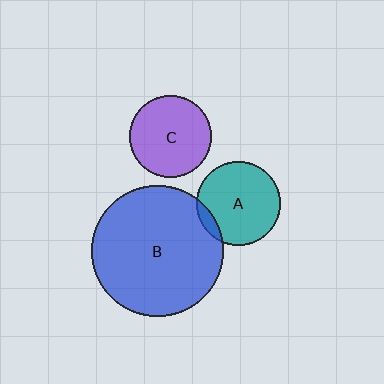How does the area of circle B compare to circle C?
Approximately 2.6 times.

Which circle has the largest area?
Circle B (blue).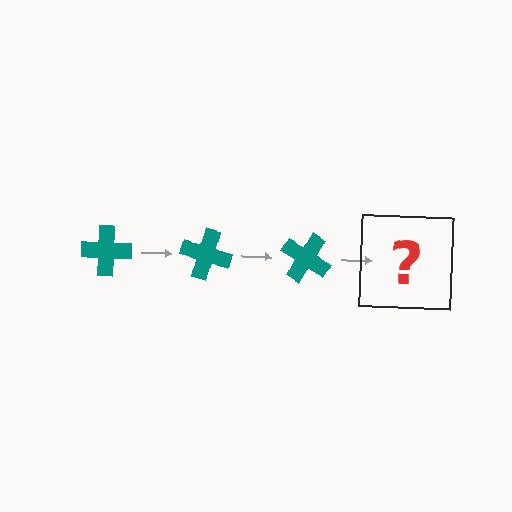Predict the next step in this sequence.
The next step is a teal cross rotated 45 degrees.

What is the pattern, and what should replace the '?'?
The pattern is that the cross rotates 15 degrees each step. The '?' should be a teal cross rotated 45 degrees.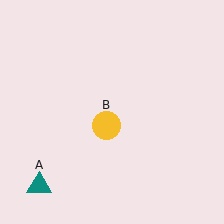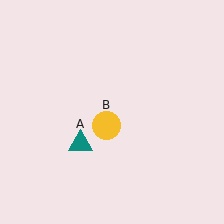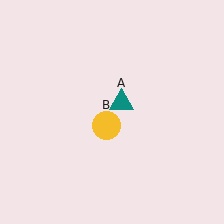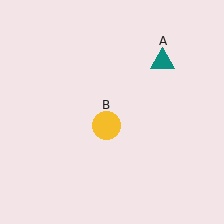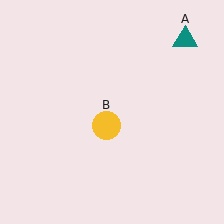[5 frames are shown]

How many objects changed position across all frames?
1 object changed position: teal triangle (object A).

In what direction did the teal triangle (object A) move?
The teal triangle (object A) moved up and to the right.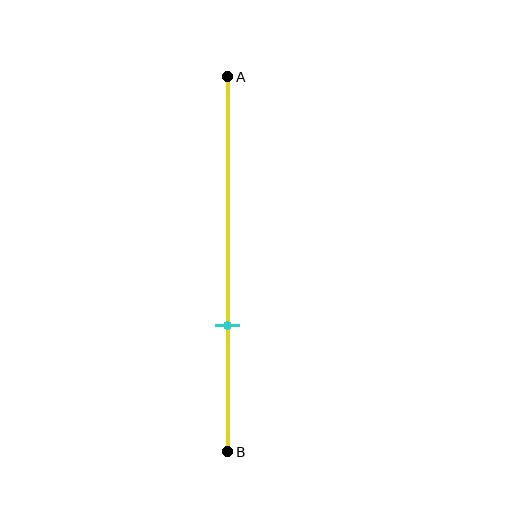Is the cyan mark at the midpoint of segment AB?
No, the mark is at about 65% from A, not at the 50% midpoint.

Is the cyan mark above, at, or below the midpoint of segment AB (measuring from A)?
The cyan mark is below the midpoint of segment AB.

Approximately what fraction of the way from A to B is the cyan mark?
The cyan mark is approximately 65% of the way from A to B.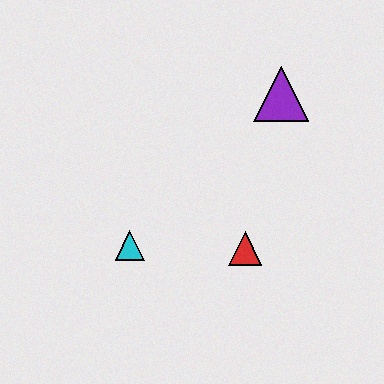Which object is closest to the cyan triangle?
The red triangle is closest to the cyan triangle.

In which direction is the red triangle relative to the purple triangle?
The red triangle is below the purple triangle.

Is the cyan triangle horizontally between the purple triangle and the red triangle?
No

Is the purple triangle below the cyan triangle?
No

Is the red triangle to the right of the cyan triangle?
Yes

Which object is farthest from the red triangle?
The purple triangle is farthest from the red triangle.